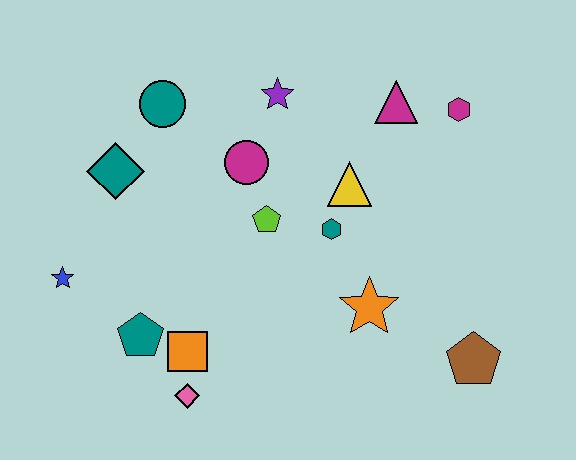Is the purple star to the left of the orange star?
Yes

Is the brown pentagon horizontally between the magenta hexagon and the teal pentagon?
No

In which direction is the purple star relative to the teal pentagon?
The purple star is above the teal pentagon.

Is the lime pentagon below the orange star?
No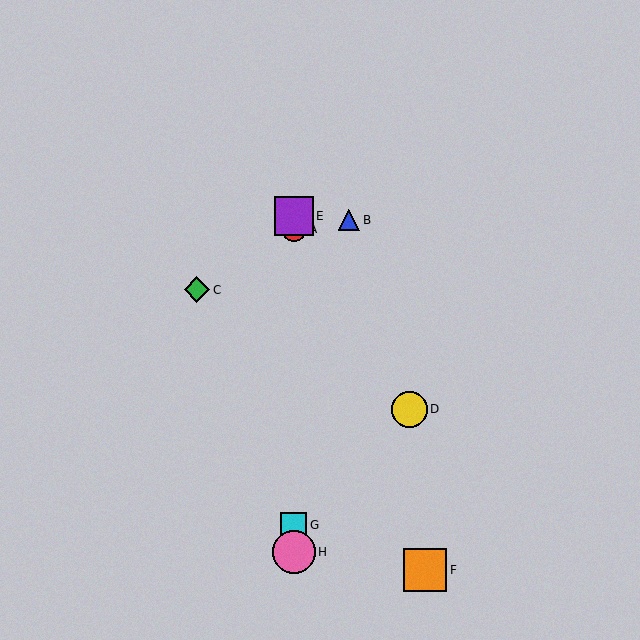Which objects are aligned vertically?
Objects A, E, G, H are aligned vertically.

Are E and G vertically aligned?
Yes, both are at x≈294.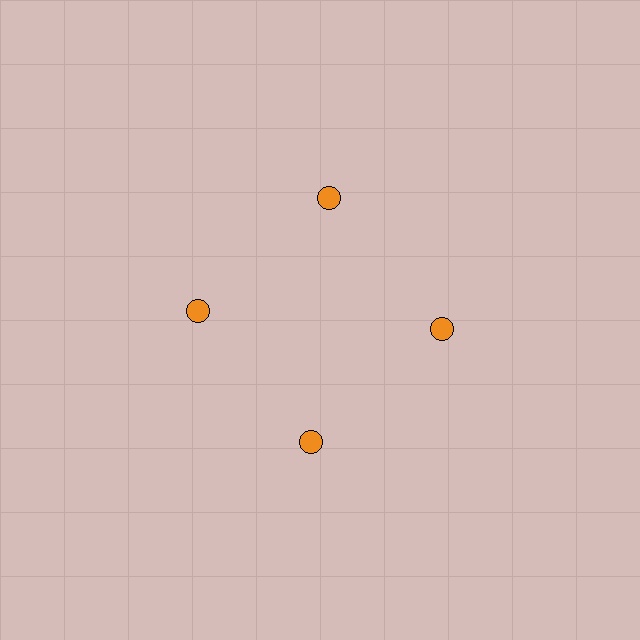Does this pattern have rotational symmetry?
Yes, this pattern has 4-fold rotational symmetry. It looks the same after rotating 90 degrees around the center.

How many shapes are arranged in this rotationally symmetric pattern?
There are 4 shapes, arranged in 4 groups of 1.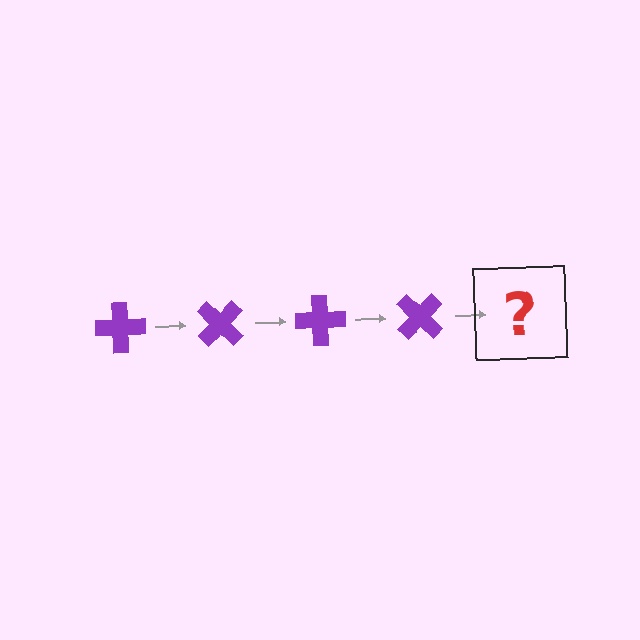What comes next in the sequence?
The next element should be a purple cross rotated 180 degrees.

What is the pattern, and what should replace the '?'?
The pattern is that the cross rotates 45 degrees each step. The '?' should be a purple cross rotated 180 degrees.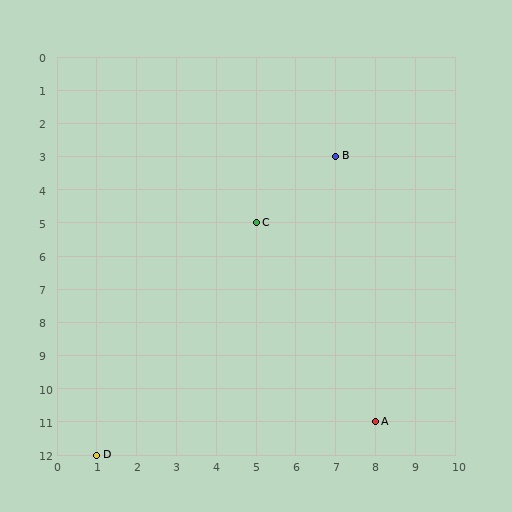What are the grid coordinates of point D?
Point D is at grid coordinates (1, 12).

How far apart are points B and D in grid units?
Points B and D are 6 columns and 9 rows apart (about 10.8 grid units diagonally).